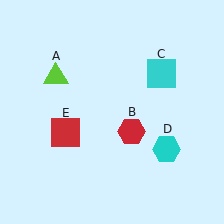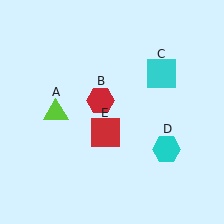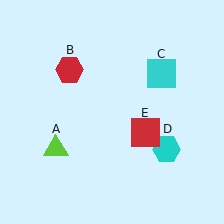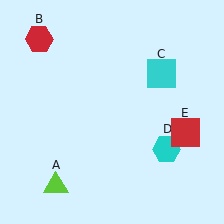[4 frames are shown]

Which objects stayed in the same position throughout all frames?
Cyan square (object C) and cyan hexagon (object D) remained stationary.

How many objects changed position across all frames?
3 objects changed position: lime triangle (object A), red hexagon (object B), red square (object E).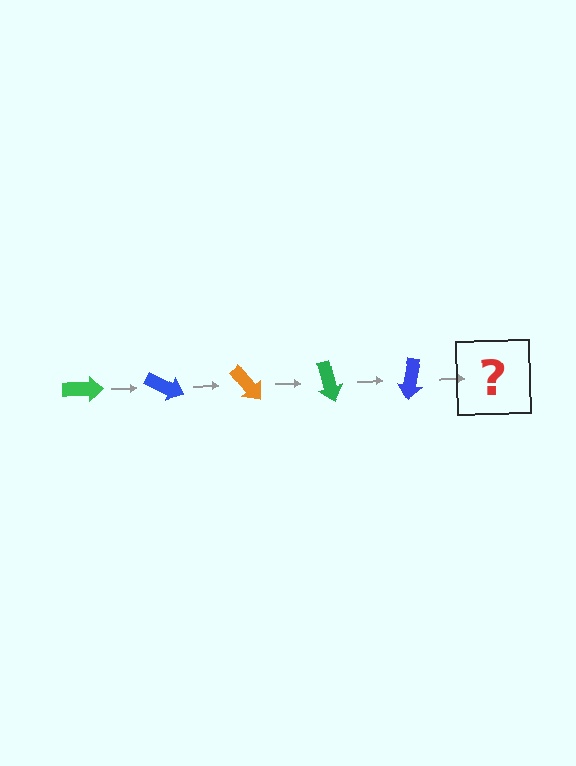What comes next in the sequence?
The next element should be an orange arrow, rotated 125 degrees from the start.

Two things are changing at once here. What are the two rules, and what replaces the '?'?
The two rules are that it rotates 25 degrees each step and the color cycles through green, blue, and orange. The '?' should be an orange arrow, rotated 125 degrees from the start.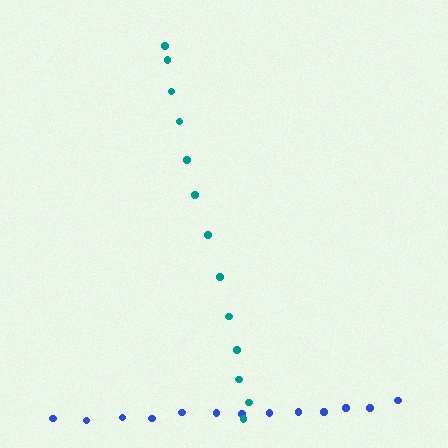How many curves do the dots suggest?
There are 2 distinct paths.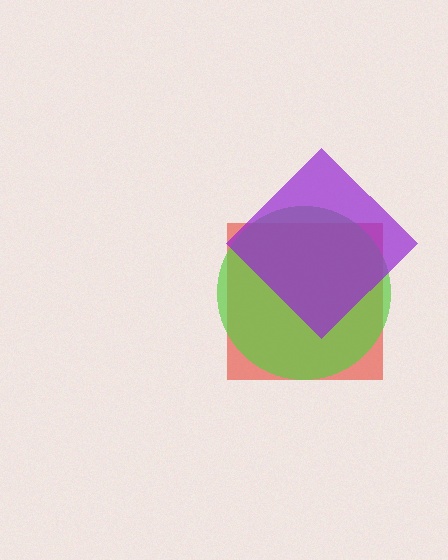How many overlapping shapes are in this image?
There are 3 overlapping shapes in the image.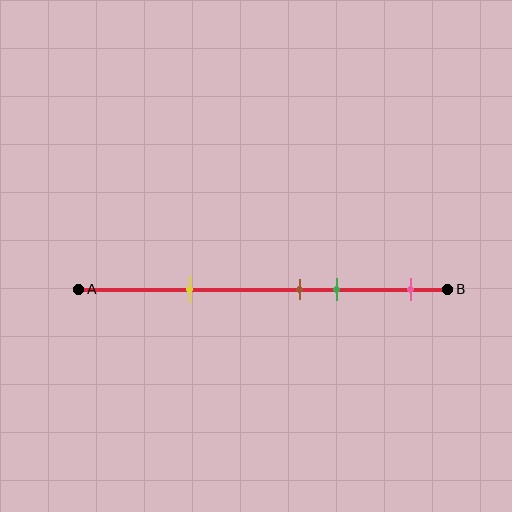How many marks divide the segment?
There are 4 marks dividing the segment.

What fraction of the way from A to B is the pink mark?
The pink mark is approximately 90% (0.9) of the way from A to B.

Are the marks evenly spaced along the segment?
No, the marks are not evenly spaced.